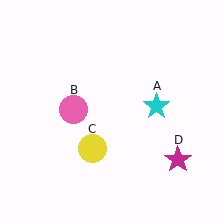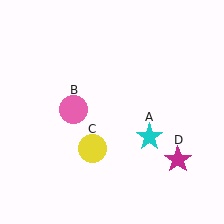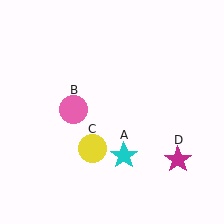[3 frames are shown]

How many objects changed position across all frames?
1 object changed position: cyan star (object A).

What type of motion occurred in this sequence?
The cyan star (object A) rotated clockwise around the center of the scene.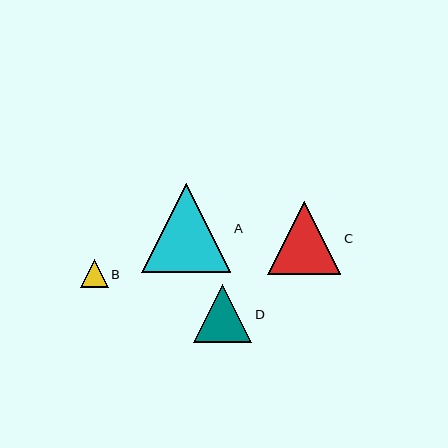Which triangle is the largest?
Triangle A is the largest with a size of approximately 89 pixels.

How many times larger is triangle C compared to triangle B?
Triangle C is approximately 2.6 times the size of triangle B.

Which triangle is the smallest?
Triangle B is the smallest with a size of approximately 28 pixels.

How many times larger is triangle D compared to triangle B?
Triangle D is approximately 2.1 times the size of triangle B.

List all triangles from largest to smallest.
From largest to smallest: A, C, D, B.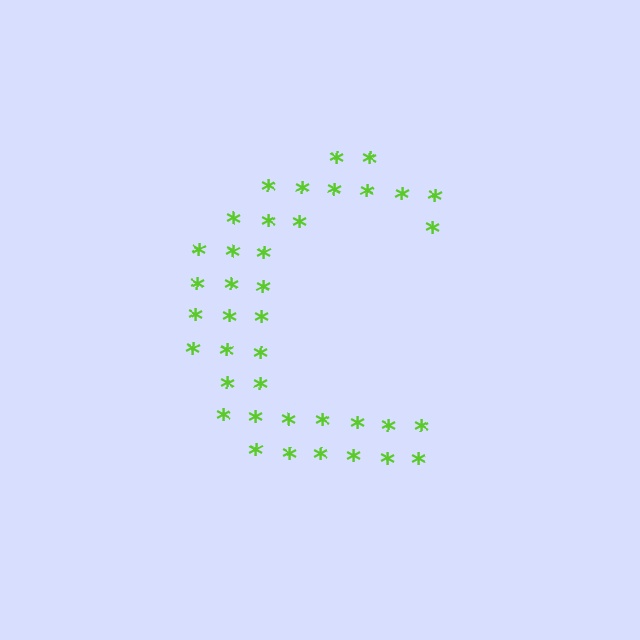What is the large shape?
The large shape is the letter C.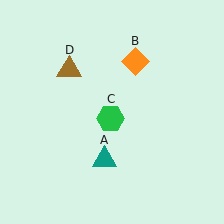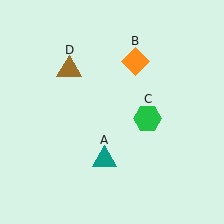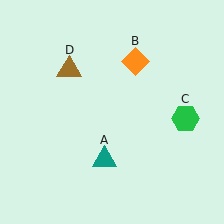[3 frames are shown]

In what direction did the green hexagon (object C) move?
The green hexagon (object C) moved right.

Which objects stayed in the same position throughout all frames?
Teal triangle (object A) and orange diamond (object B) and brown triangle (object D) remained stationary.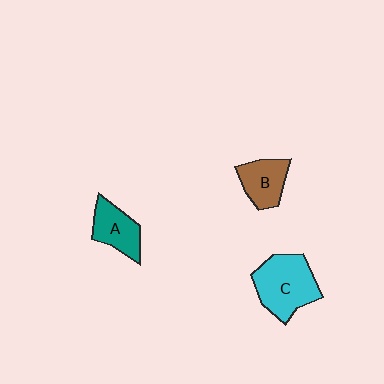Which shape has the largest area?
Shape C (cyan).